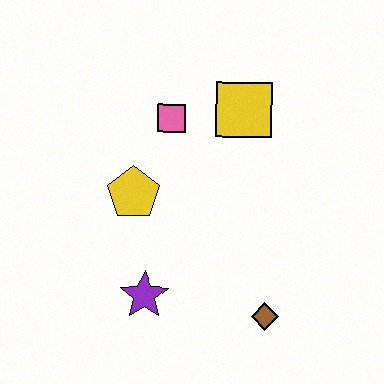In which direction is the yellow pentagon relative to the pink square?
The yellow pentagon is below the pink square.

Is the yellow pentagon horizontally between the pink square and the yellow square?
No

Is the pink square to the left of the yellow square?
Yes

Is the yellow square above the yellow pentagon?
Yes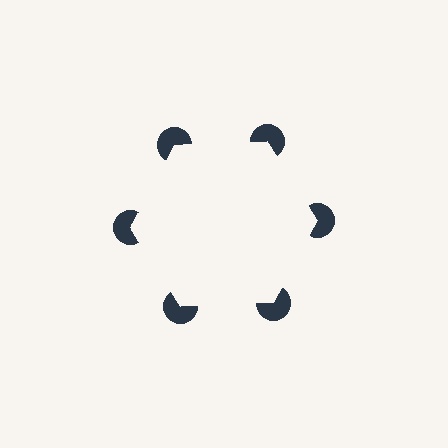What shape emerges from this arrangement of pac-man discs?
An illusory hexagon — its edges are inferred from the aligned wedge cuts in the pac-man discs, not physically drawn.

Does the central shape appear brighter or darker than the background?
It typically appears slightly brighter than the background, even though no actual brightness change is drawn.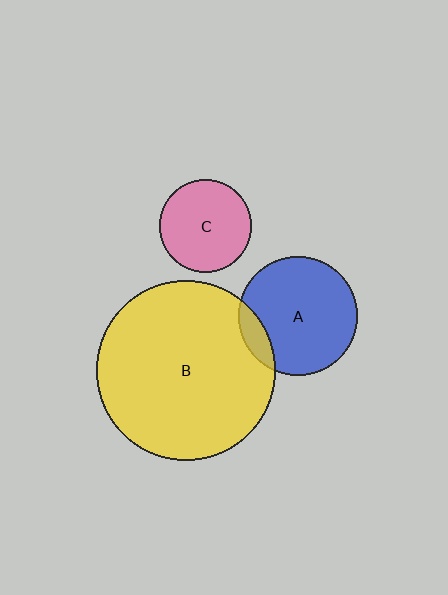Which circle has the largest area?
Circle B (yellow).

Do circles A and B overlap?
Yes.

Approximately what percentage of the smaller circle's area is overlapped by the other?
Approximately 10%.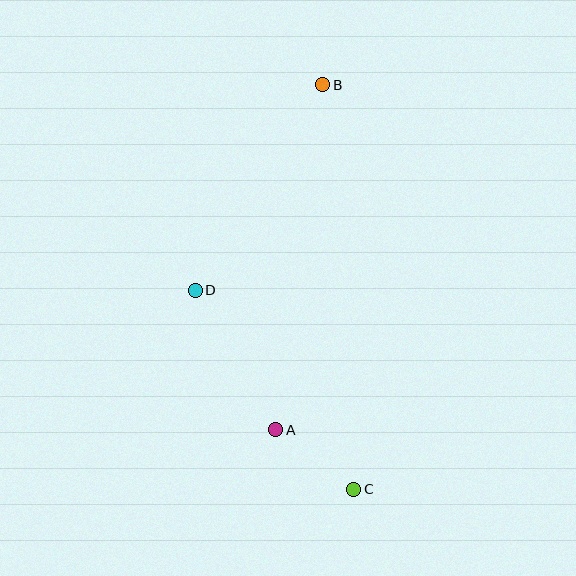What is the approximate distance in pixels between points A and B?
The distance between A and B is approximately 348 pixels.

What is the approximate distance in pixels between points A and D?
The distance between A and D is approximately 161 pixels.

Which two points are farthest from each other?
Points B and C are farthest from each other.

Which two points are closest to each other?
Points A and C are closest to each other.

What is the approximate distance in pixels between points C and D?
The distance between C and D is approximately 255 pixels.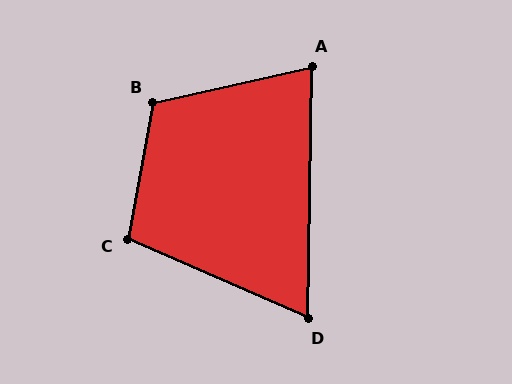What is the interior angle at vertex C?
Approximately 103 degrees (obtuse).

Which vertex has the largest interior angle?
B, at approximately 113 degrees.